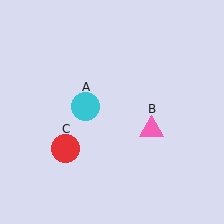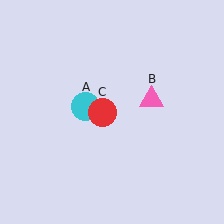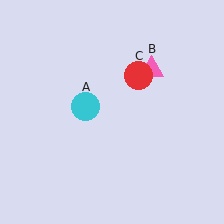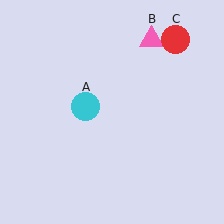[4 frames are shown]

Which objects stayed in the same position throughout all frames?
Cyan circle (object A) remained stationary.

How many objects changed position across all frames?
2 objects changed position: pink triangle (object B), red circle (object C).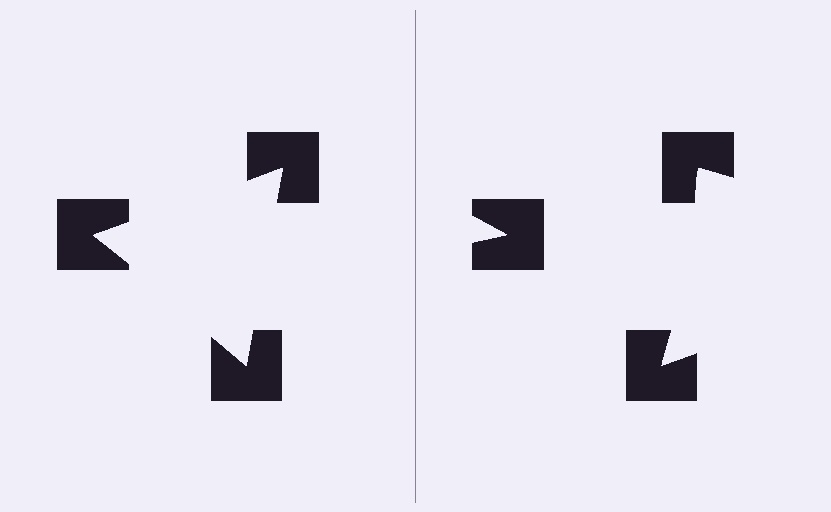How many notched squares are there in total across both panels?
6 — 3 on each side.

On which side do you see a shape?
An illusory triangle appears on the left side. On the right side the wedge cuts are rotated, so no coherent shape forms.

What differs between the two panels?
The notched squares are positioned identically on both sides; only the wedge orientations differ. On the left they align to a triangle; on the right they are misaligned.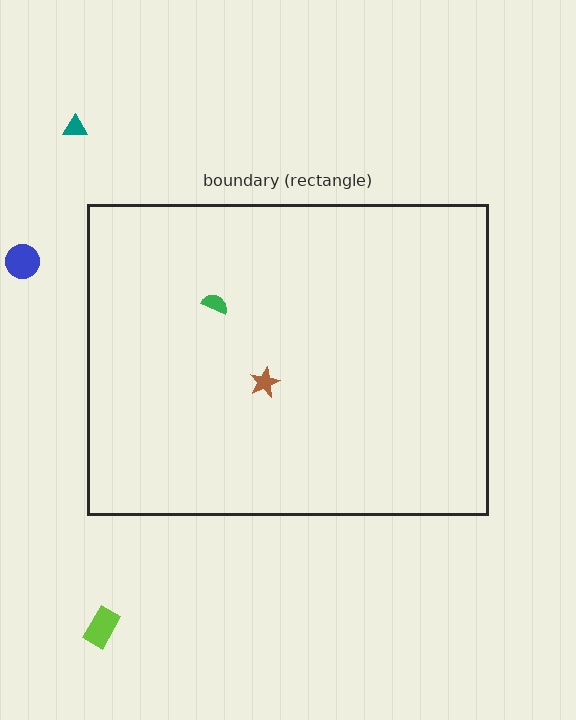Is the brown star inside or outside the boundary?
Inside.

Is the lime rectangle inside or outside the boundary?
Outside.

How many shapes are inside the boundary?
2 inside, 3 outside.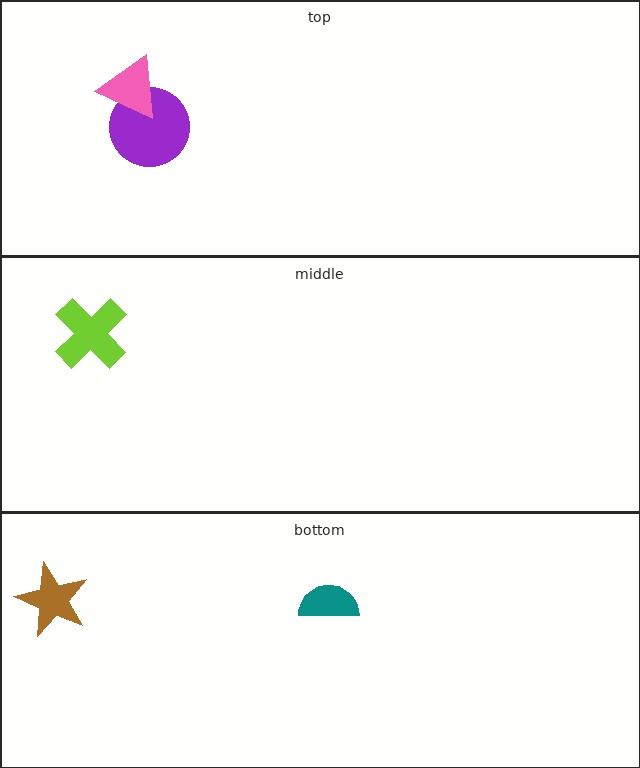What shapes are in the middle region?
The lime cross.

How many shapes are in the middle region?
1.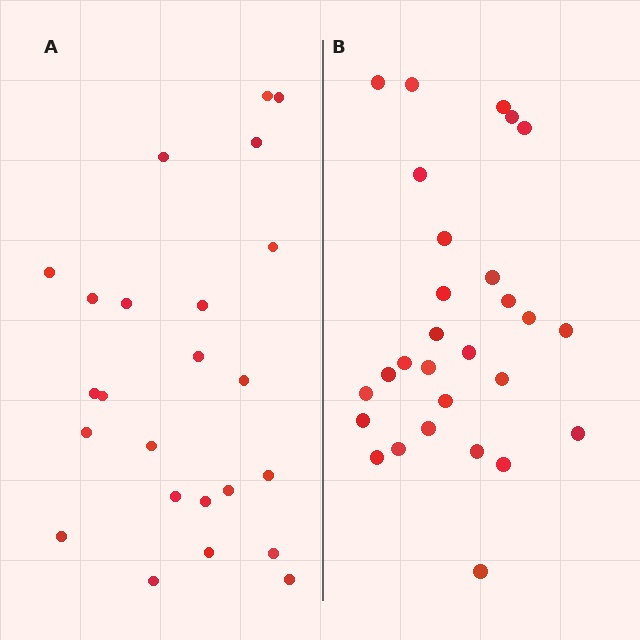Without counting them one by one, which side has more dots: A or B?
Region B (the right region) has more dots.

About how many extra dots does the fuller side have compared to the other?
Region B has about 4 more dots than region A.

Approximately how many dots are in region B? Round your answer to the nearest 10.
About 30 dots. (The exact count is 28, which rounds to 30.)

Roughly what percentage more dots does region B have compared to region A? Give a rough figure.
About 15% more.